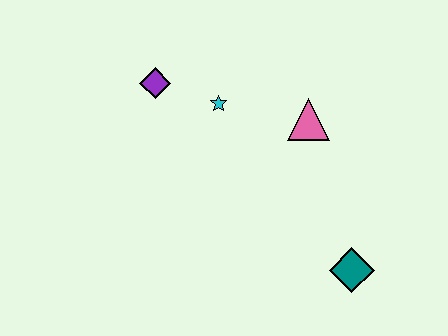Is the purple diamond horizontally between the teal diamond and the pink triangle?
No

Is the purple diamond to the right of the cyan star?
No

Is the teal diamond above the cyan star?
No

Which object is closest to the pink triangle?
The cyan star is closest to the pink triangle.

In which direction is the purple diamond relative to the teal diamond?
The purple diamond is to the left of the teal diamond.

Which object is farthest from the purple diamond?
The teal diamond is farthest from the purple diamond.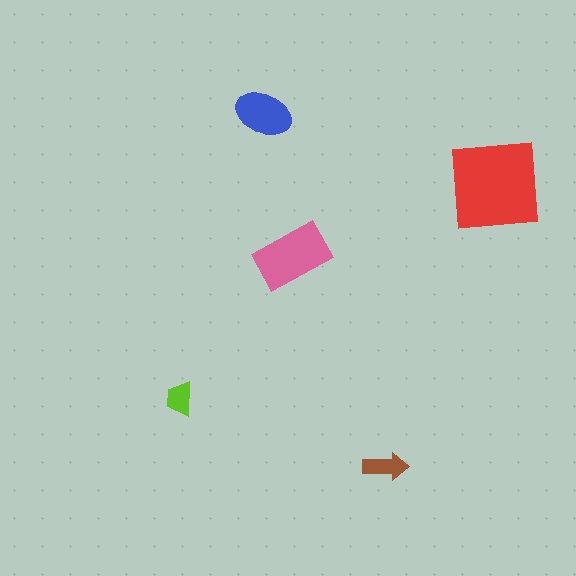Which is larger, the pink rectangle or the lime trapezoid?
The pink rectangle.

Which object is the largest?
The red square.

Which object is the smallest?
The lime trapezoid.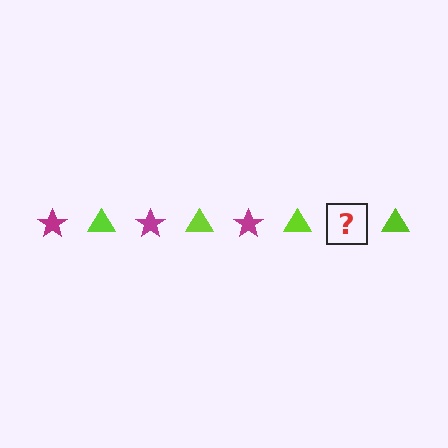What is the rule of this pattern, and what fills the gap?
The rule is that the pattern alternates between magenta star and lime triangle. The gap should be filled with a magenta star.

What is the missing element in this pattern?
The missing element is a magenta star.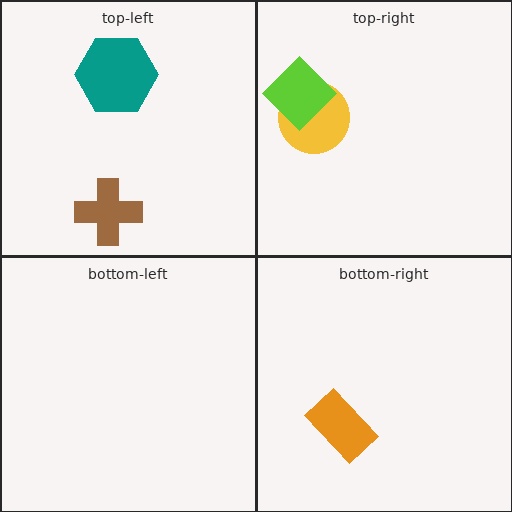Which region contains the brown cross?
The top-left region.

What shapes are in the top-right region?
The yellow circle, the lime diamond.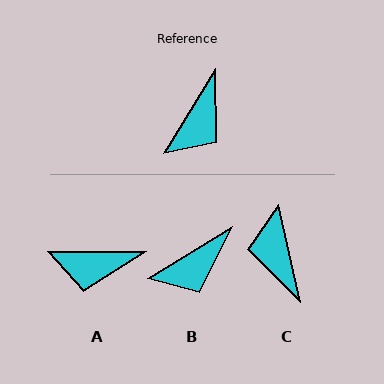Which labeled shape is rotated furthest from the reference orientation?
C, about 136 degrees away.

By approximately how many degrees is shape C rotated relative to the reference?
Approximately 136 degrees clockwise.